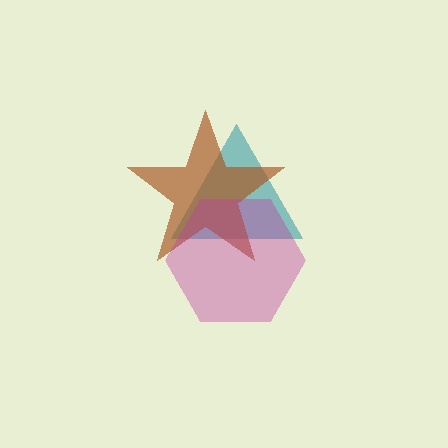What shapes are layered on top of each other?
The layered shapes are: a teal triangle, a brown star, a magenta hexagon.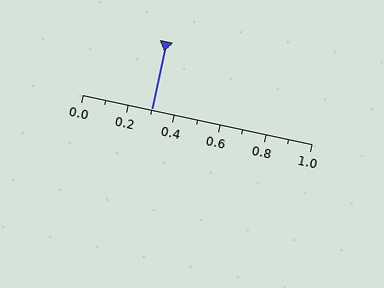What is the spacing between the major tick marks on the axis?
The major ticks are spaced 0.2 apart.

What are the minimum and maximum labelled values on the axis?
The axis runs from 0.0 to 1.0.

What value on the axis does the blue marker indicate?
The marker indicates approximately 0.3.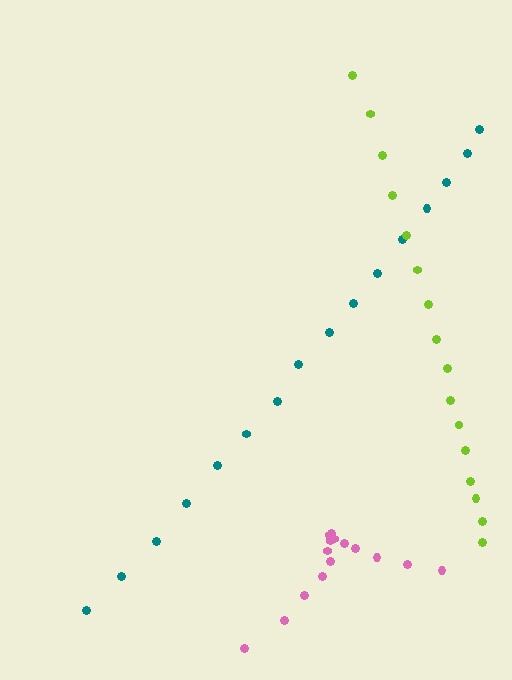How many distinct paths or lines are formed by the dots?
There are 3 distinct paths.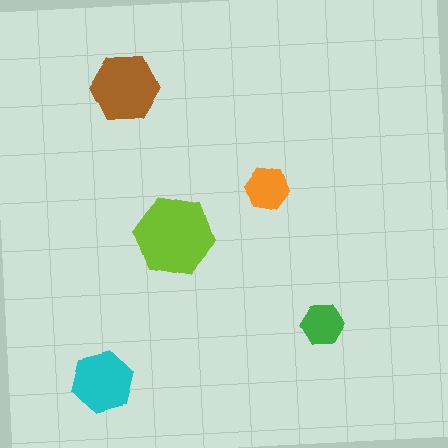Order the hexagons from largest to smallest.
the lime one, the brown one, the cyan one, the orange one, the green one.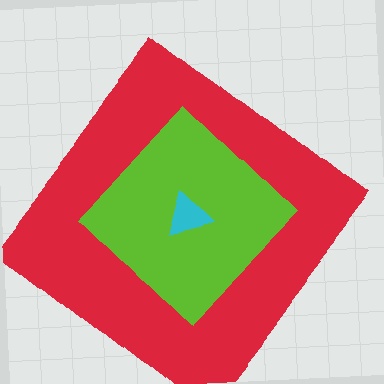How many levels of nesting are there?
3.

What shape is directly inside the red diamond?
The lime diamond.